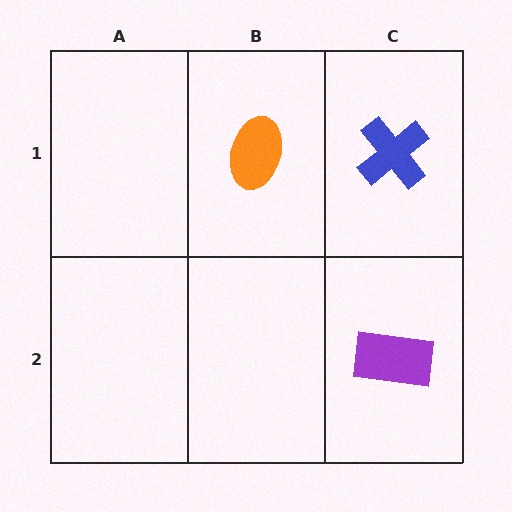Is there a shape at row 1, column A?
No, that cell is empty.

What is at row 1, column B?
An orange ellipse.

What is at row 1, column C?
A blue cross.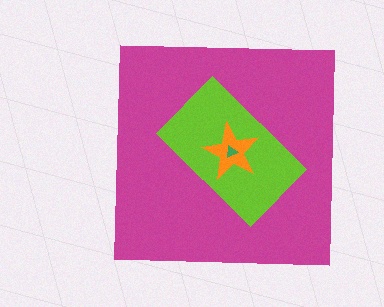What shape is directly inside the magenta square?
The lime rectangle.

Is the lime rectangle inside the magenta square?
Yes.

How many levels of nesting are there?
4.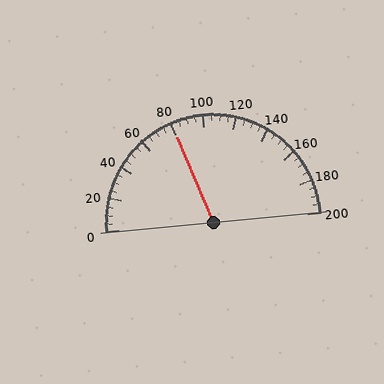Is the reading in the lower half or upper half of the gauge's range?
The reading is in the lower half of the range (0 to 200).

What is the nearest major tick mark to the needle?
The nearest major tick mark is 80.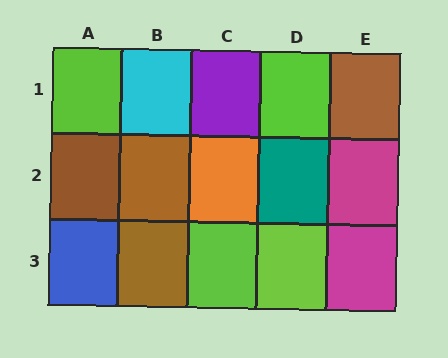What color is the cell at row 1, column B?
Cyan.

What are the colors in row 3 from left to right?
Blue, brown, lime, lime, magenta.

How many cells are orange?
1 cell is orange.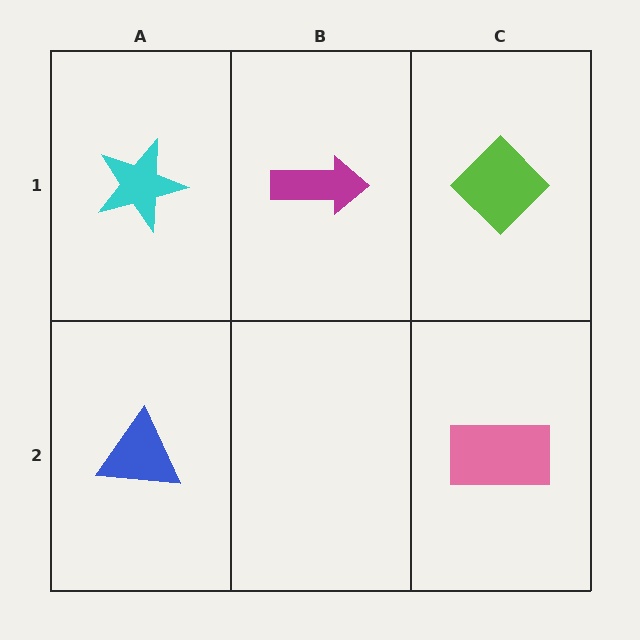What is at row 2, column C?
A pink rectangle.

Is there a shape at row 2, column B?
No, that cell is empty.